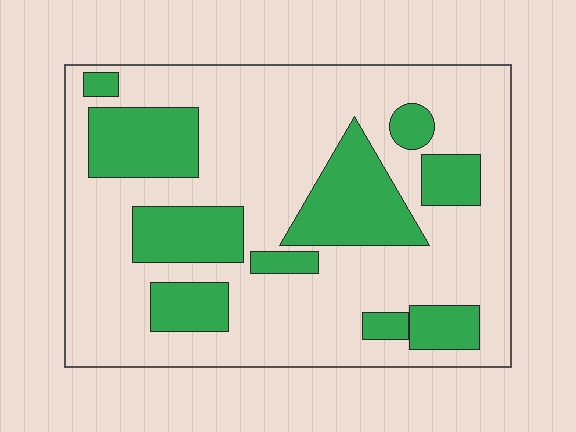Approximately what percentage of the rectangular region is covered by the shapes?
Approximately 30%.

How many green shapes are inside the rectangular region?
10.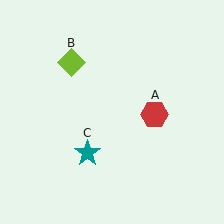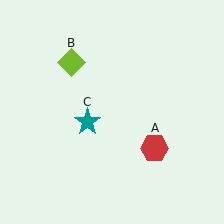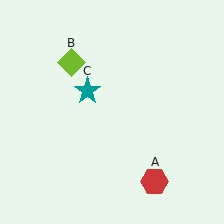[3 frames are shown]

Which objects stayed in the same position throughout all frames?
Lime diamond (object B) remained stationary.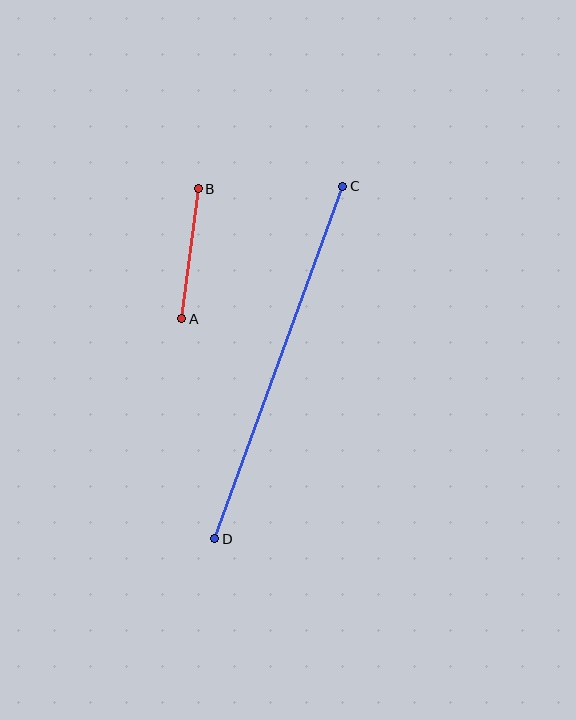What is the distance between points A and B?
The distance is approximately 131 pixels.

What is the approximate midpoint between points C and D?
The midpoint is at approximately (279, 363) pixels.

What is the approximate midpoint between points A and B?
The midpoint is at approximately (190, 254) pixels.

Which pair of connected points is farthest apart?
Points C and D are farthest apart.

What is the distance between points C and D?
The distance is approximately 375 pixels.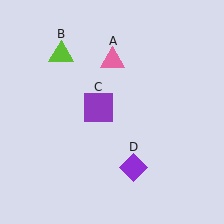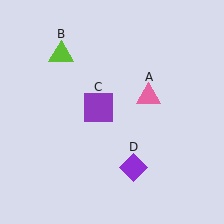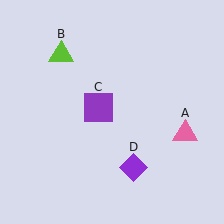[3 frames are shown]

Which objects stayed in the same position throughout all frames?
Lime triangle (object B) and purple square (object C) and purple diamond (object D) remained stationary.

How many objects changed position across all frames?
1 object changed position: pink triangle (object A).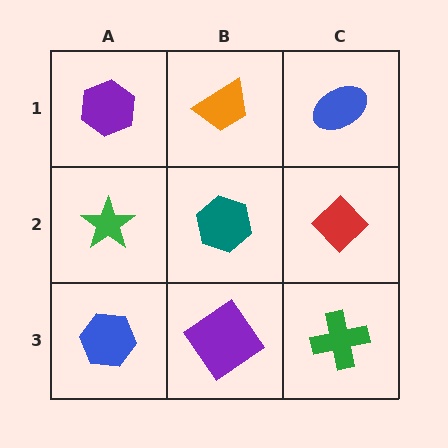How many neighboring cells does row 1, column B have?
3.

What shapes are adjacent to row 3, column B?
A teal hexagon (row 2, column B), a blue hexagon (row 3, column A), a green cross (row 3, column C).